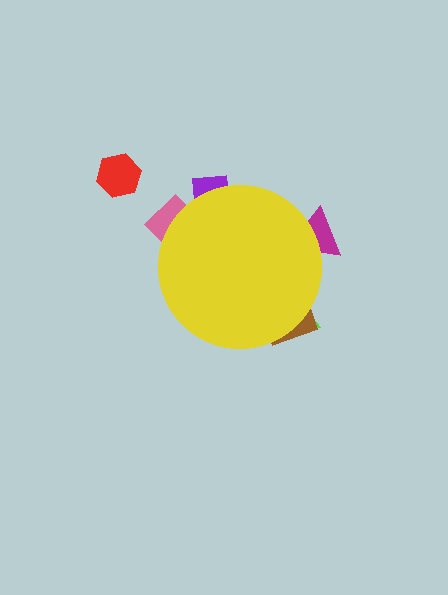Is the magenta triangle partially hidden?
Yes, the magenta triangle is partially hidden behind the yellow circle.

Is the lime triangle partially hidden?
Yes, the lime triangle is partially hidden behind the yellow circle.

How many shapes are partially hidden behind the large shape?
5 shapes are partially hidden.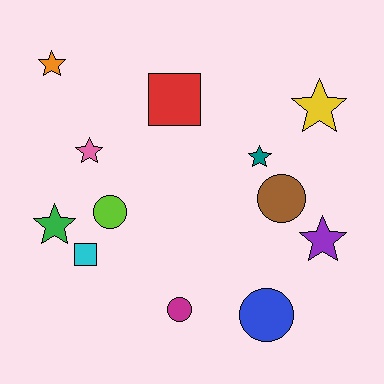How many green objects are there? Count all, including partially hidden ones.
There is 1 green object.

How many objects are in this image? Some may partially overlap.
There are 12 objects.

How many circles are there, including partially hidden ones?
There are 4 circles.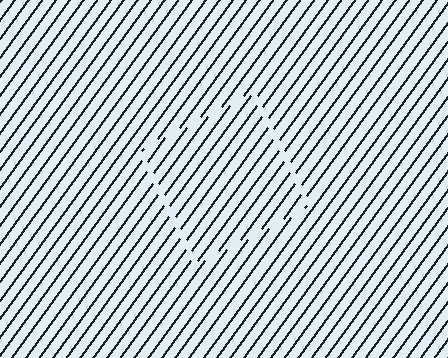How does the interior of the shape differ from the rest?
The interior of the shape contains the same grating, shifted by half a period — the contour is defined by the phase discontinuity where line-ends from the inner and outer gratings abut.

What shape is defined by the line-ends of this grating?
An illusory square. The interior of the shape contains the same grating, shifted by half a period — the contour is defined by the phase discontinuity where line-ends from the inner and outer gratings abut.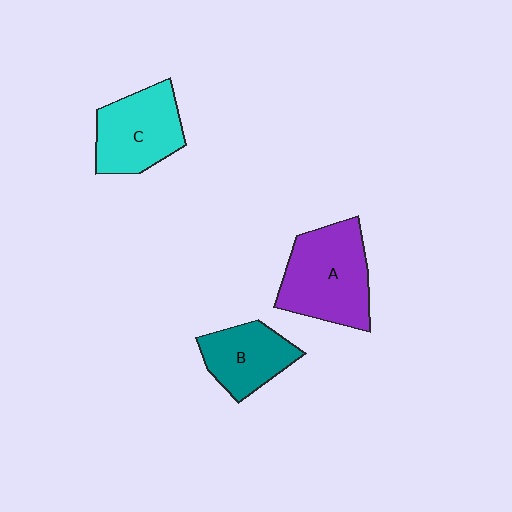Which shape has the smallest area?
Shape B (teal).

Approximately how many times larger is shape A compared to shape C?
Approximately 1.2 times.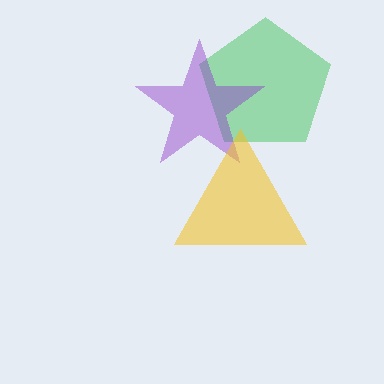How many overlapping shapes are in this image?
There are 3 overlapping shapes in the image.